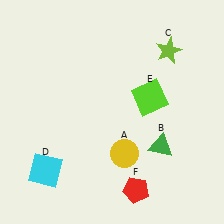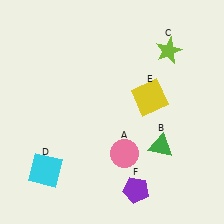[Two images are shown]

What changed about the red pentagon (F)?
In Image 1, F is red. In Image 2, it changed to purple.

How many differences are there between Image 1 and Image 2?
There are 3 differences between the two images.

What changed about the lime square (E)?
In Image 1, E is lime. In Image 2, it changed to yellow.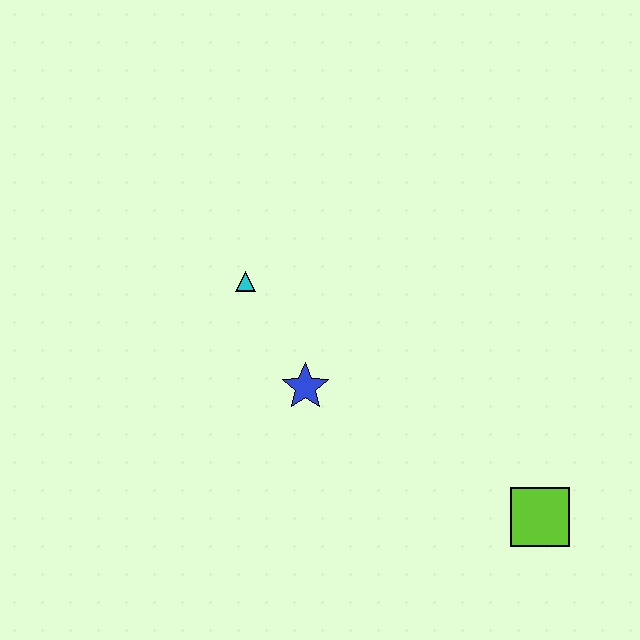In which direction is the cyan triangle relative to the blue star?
The cyan triangle is above the blue star.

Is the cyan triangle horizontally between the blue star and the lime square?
No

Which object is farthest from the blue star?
The lime square is farthest from the blue star.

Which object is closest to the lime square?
The blue star is closest to the lime square.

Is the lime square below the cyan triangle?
Yes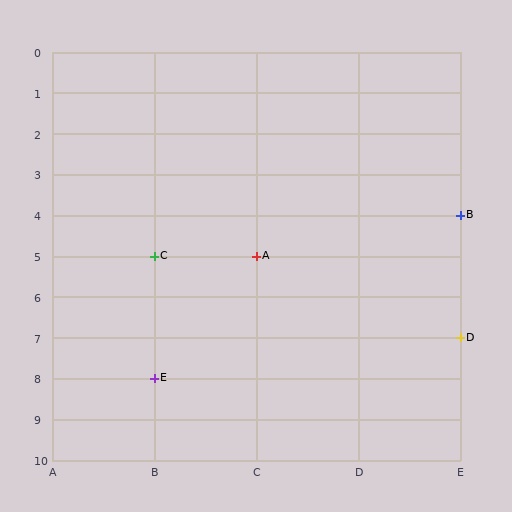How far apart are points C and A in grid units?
Points C and A are 1 column apart.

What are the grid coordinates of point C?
Point C is at grid coordinates (B, 5).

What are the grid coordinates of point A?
Point A is at grid coordinates (C, 5).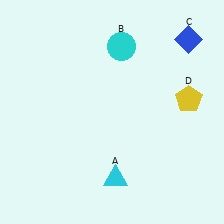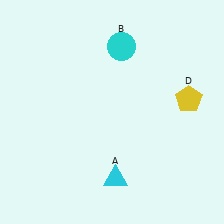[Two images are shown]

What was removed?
The blue diamond (C) was removed in Image 2.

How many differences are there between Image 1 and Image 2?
There is 1 difference between the two images.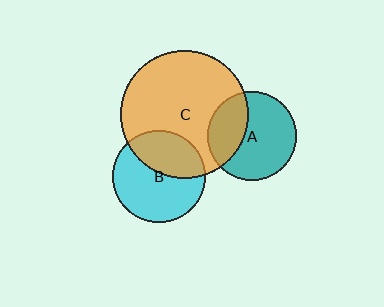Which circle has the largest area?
Circle C (orange).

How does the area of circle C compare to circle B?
Approximately 1.9 times.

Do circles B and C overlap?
Yes.